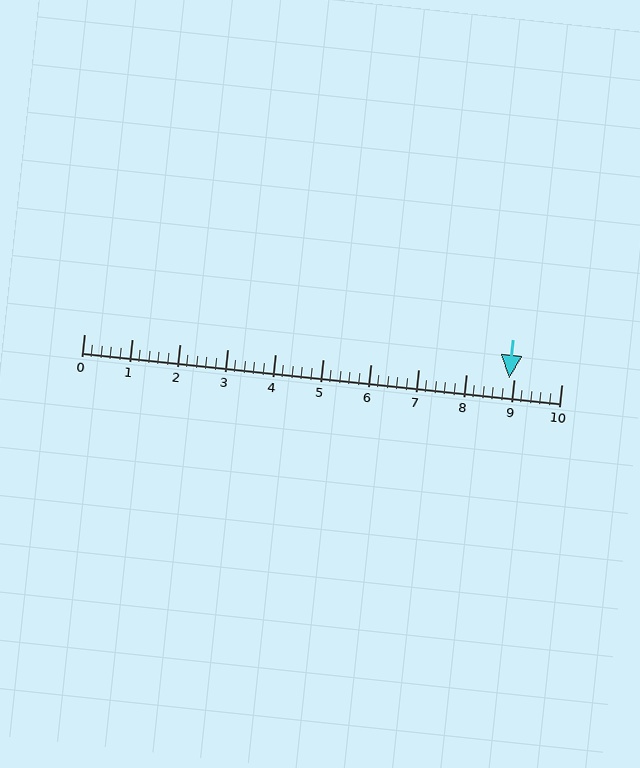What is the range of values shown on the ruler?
The ruler shows values from 0 to 10.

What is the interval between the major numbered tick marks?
The major tick marks are spaced 1 units apart.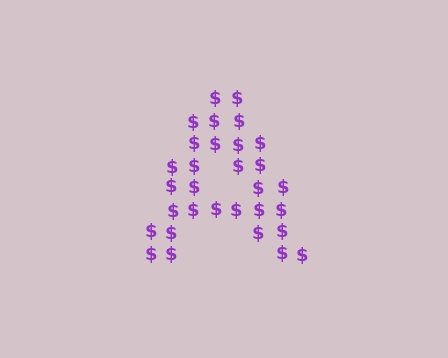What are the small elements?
The small elements are dollar signs.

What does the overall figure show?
The overall figure shows the letter A.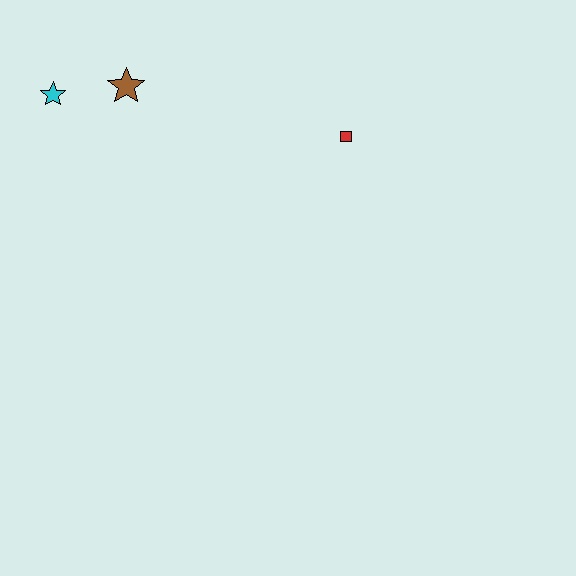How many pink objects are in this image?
There are no pink objects.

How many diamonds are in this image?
There are no diamonds.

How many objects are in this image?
There are 3 objects.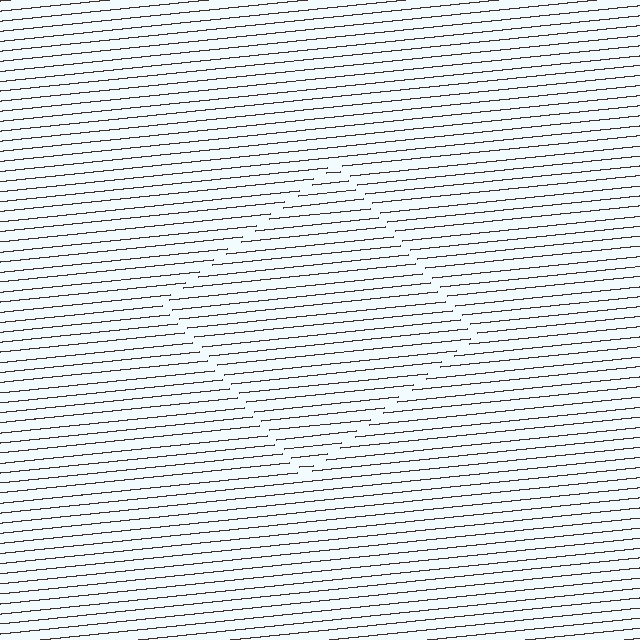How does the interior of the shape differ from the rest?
The interior of the shape contains the same grating, shifted by half a period — the contour is defined by the phase discontinuity where line-ends from the inner and outer gratings abut.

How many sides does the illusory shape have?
4 sides — the line-ends trace a square.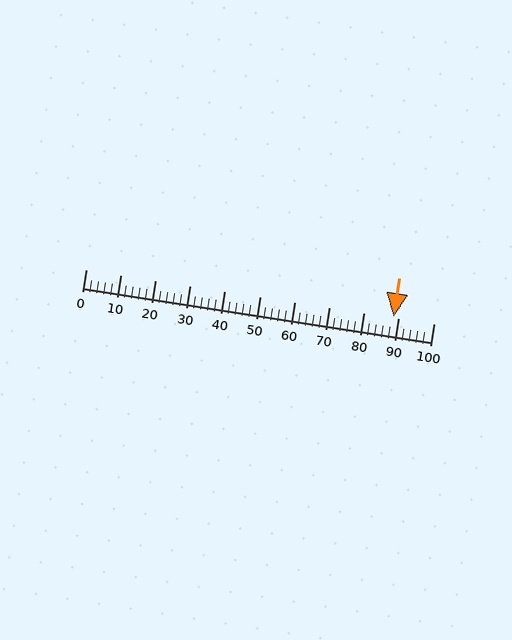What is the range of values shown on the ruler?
The ruler shows values from 0 to 100.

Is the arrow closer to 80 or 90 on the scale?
The arrow is closer to 90.